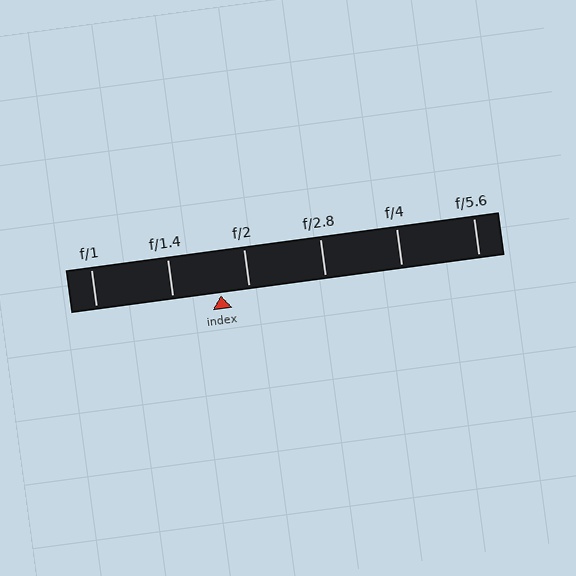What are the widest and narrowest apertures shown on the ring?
The widest aperture shown is f/1 and the narrowest is f/5.6.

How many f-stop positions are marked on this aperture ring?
There are 6 f-stop positions marked.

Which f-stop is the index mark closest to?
The index mark is closest to f/2.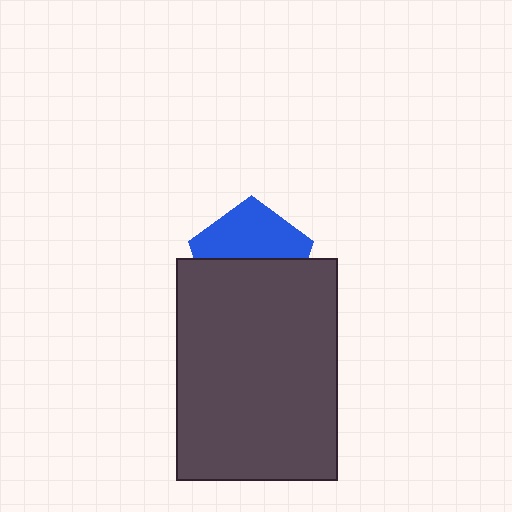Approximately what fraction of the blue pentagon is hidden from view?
Roughly 54% of the blue pentagon is hidden behind the dark gray rectangle.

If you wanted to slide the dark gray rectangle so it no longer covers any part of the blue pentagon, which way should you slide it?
Slide it down — that is the most direct way to separate the two shapes.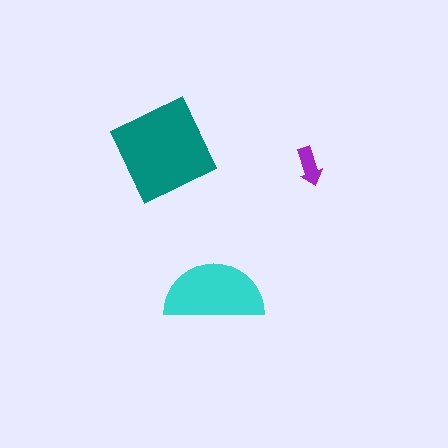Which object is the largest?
The teal square.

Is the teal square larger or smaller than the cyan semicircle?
Larger.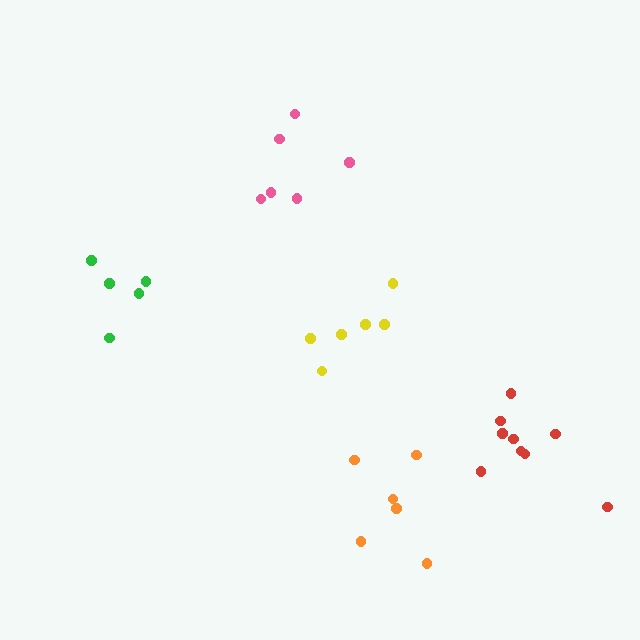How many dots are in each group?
Group 1: 5 dots, Group 2: 6 dots, Group 3: 6 dots, Group 4: 6 dots, Group 5: 9 dots (32 total).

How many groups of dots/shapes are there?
There are 5 groups.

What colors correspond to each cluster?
The clusters are colored: green, yellow, orange, pink, red.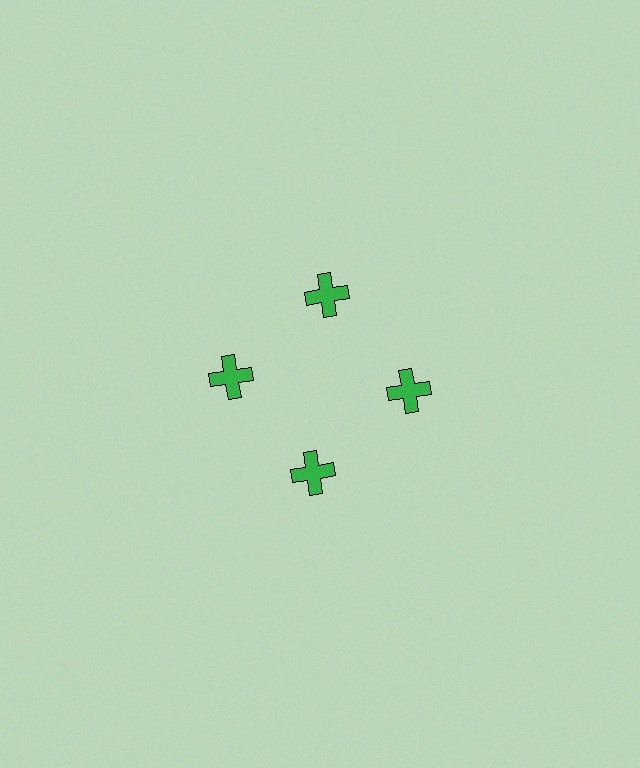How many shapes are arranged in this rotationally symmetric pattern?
There are 4 shapes, arranged in 4 groups of 1.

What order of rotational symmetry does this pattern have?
This pattern has 4-fold rotational symmetry.